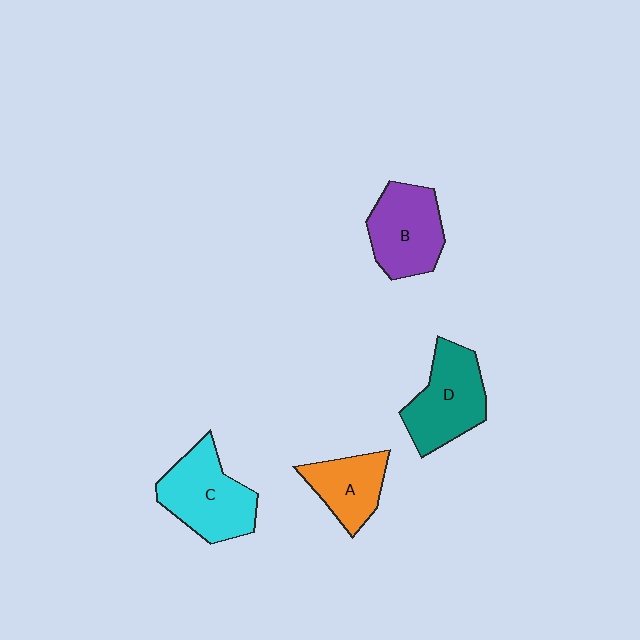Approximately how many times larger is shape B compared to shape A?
Approximately 1.3 times.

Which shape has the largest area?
Shape C (cyan).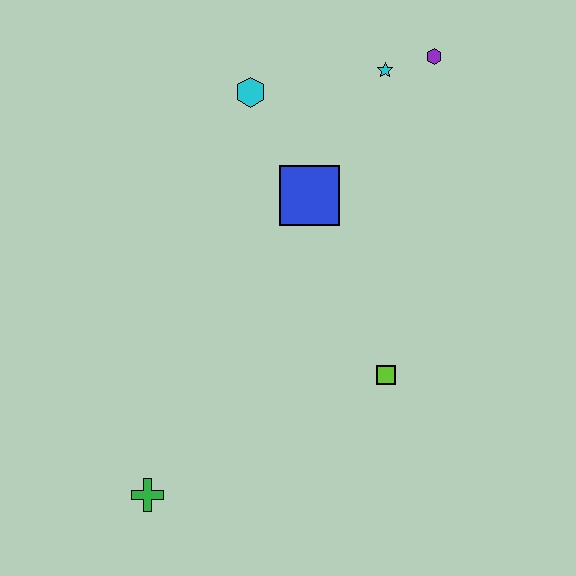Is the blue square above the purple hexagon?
No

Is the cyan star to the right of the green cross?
Yes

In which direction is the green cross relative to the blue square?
The green cross is below the blue square.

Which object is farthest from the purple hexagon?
The green cross is farthest from the purple hexagon.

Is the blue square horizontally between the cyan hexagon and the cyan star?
Yes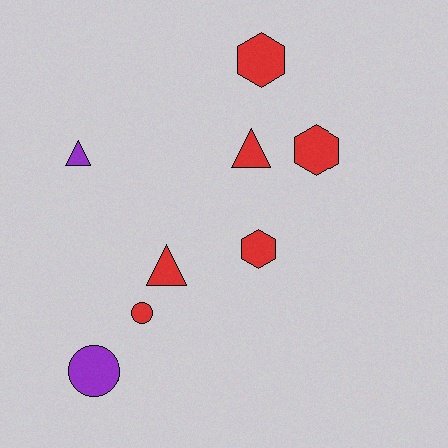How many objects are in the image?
There are 8 objects.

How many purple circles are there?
There is 1 purple circle.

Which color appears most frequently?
Red, with 6 objects.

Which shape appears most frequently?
Triangle, with 3 objects.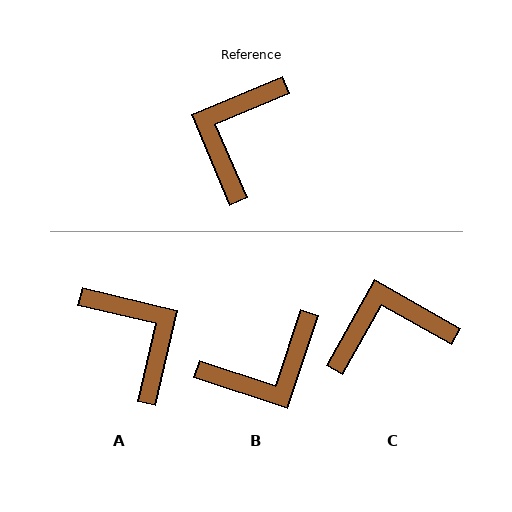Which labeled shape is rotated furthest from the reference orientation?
B, about 139 degrees away.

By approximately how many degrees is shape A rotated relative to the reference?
Approximately 126 degrees clockwise.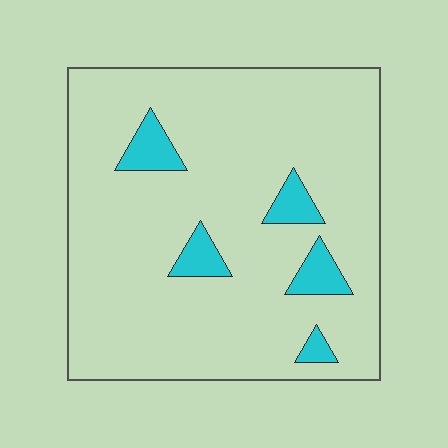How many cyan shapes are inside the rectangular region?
5.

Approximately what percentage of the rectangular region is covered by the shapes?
Approximately 10%.